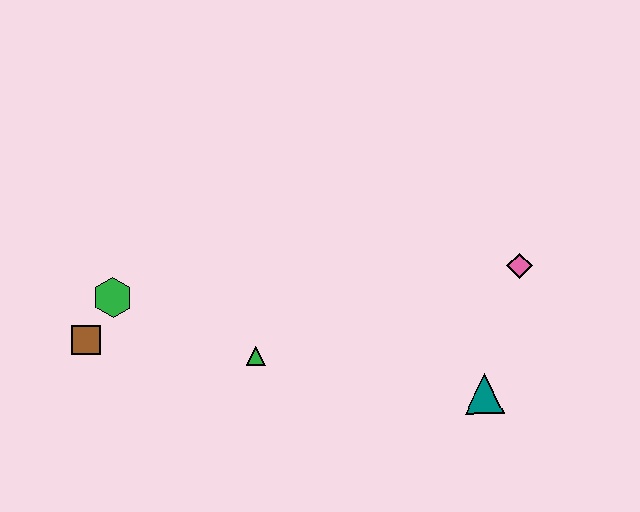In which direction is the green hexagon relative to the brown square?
The green hexagon is above the brown square.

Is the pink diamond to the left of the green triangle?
No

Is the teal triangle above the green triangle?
No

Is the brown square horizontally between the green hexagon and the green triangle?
No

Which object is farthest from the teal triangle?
The brown square is farthest from the teal triangle.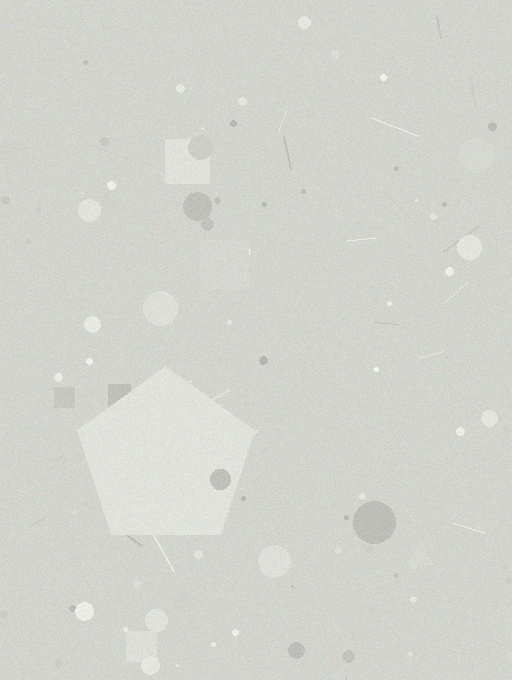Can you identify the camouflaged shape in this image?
The camouflaged shape is a pentagon.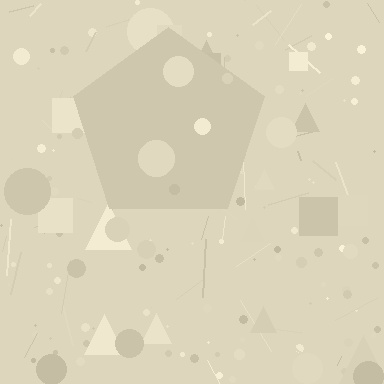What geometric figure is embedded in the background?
A pentagon is embedded in the background.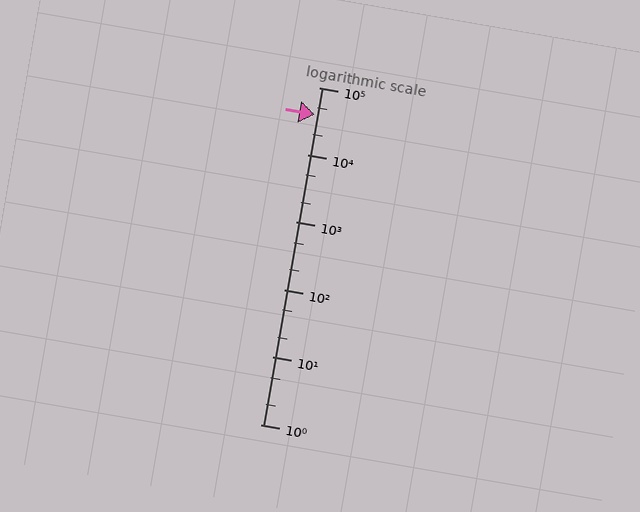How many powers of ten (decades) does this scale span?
The scale spans 5 decades, from 1 to 100000.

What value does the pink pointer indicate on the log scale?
The pointer indicates approximately 40000.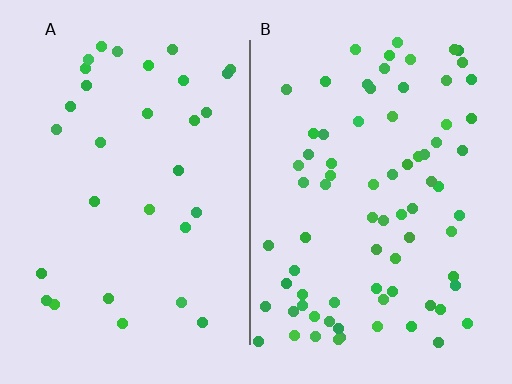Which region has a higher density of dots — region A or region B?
B (the right).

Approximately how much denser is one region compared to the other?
Approximately 2.5× — region B over region A.